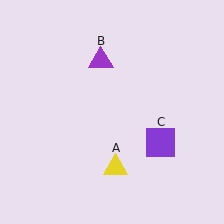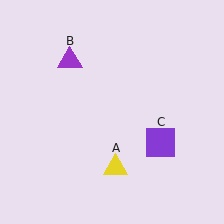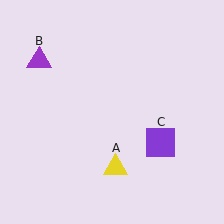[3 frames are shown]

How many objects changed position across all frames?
1 object changed position: purple triangle (object B).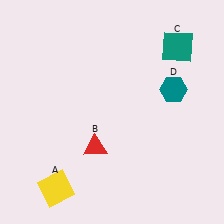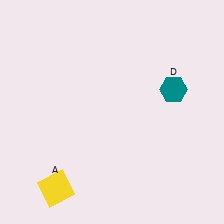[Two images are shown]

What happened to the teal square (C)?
The teal square (C) was removed in Image 2. It was in the top-right area of Image 1.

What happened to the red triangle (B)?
The red triangle (B) was removed in Image 2. It was in the bottom-left area of Image 1.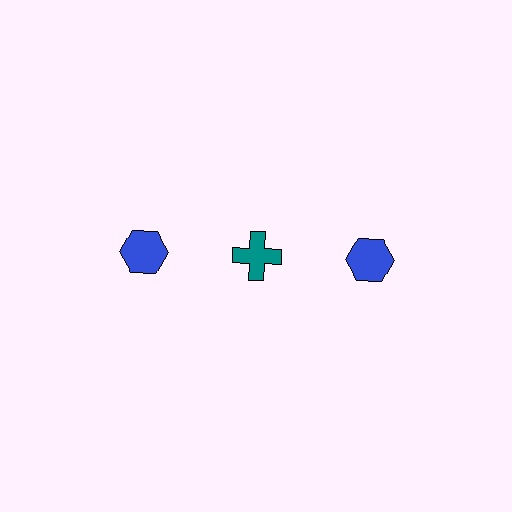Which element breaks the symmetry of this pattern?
The teal cross in the top row, second from left column breaks the symmetry. All other shapes are blue hexagons.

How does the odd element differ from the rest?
It differs in both color (teal instead of blue) and shape (cross instead of hexagon).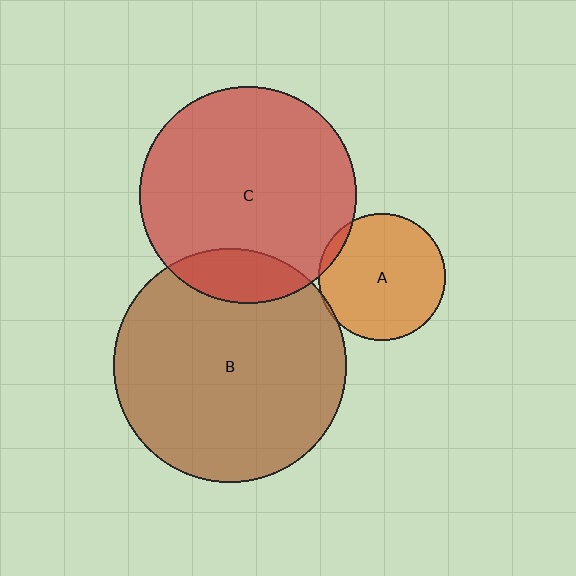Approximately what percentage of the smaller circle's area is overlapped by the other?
Approximately 15%.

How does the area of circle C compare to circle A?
Approximately 2.9 times.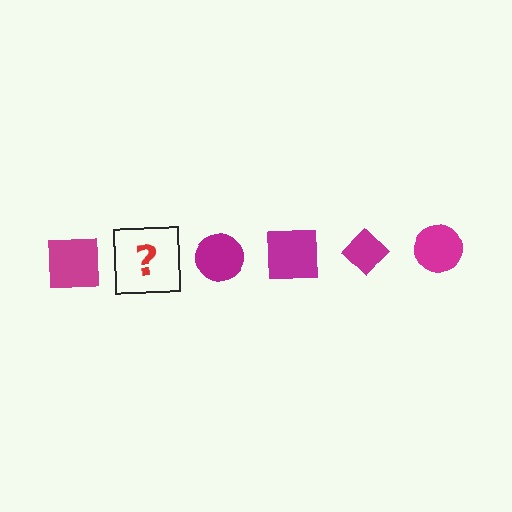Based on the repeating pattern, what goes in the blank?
The blank should be a magenta diamond.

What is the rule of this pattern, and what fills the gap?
The rule is that the pattern cycles through square, diamond, circle shapes in magenta. The gap should be filled with a magenta diamond.